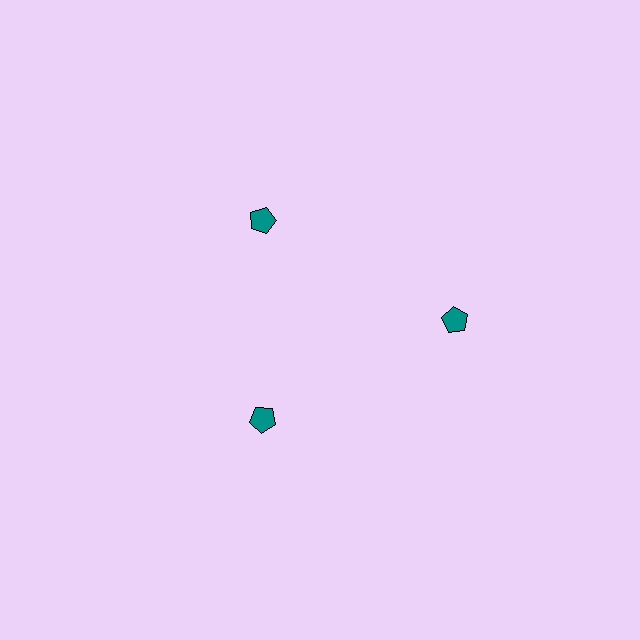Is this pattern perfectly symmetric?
No. The 3 teal pentagons are arranged in a ring, but one element near the 3 o'clock position is pushed outward from the center, breaking the 3-fold rotational symmetry.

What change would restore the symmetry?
The symmetry would be restored by moving it inward, back onto the ring so that all 3 pentagons sit at equal angles and equal distance from the center.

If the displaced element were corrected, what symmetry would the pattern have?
It would have 3-fold rotational symmetry — the pattern would map onto itself every 120 degrees.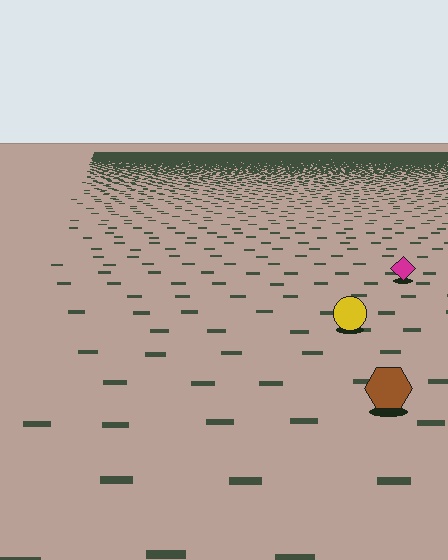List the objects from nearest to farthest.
From nearest to farthest: the brown hexagon, the yellow circle, the magenta diamond.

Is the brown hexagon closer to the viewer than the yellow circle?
Yes. The brown hexagon is closer — you can tell from the texture gradient: the ground texture is coarser near it.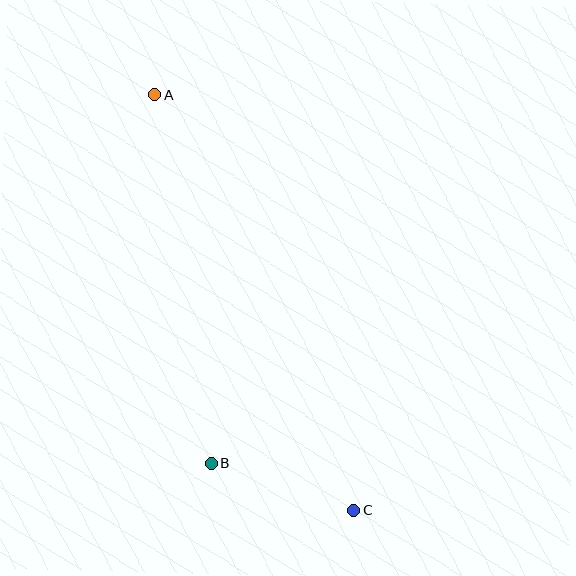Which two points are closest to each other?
Points B and C are closest to each other.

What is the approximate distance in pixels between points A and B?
The distance between A and B is approximately 373 pixels.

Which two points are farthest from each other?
Points A and C are farthest from each other.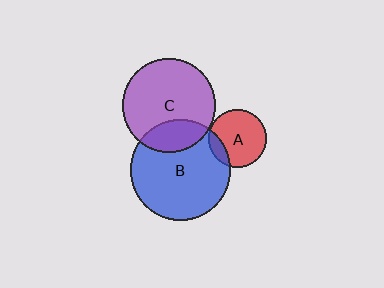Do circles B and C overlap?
Yes.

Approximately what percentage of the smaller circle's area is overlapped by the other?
Approximately 25%.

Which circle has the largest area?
Circle B (blue).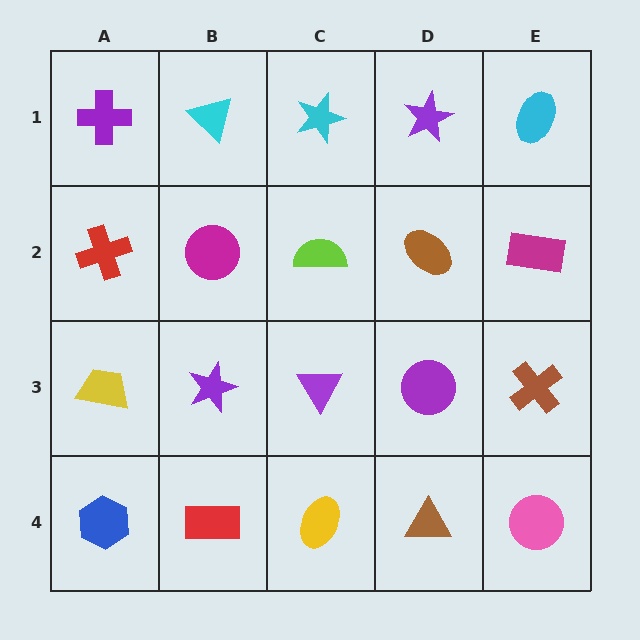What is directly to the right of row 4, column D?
A pink circle.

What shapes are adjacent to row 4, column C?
A purple triangle (row 3, column C), a red rectangle (row 4, column B), a brown triangle (row 4, column D).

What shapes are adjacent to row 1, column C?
A lime semicircle (row 2, column C), a cyan triangle (row 1, column B), a purple star (row 1, column D).